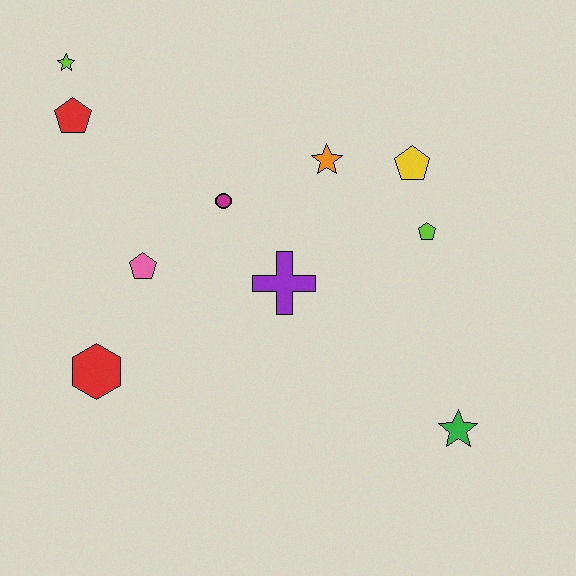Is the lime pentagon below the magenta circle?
Yes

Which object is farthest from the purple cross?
The lime star is farthest from the purple cross.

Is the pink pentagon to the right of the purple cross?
No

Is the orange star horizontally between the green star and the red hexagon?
Yes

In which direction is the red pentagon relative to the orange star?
The red pentagon is to the left of the orange star.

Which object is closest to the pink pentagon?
The magenta circle is closest to the pink pentagon.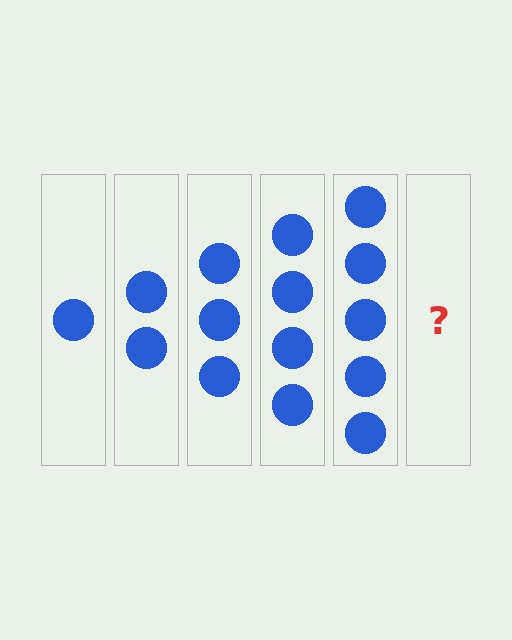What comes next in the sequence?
The next element should be 6 circles.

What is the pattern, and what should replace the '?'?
The pattern is that each step adds one more circle. The '?' should be 6 circles.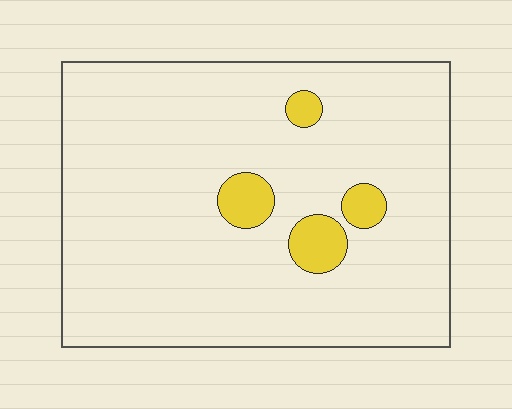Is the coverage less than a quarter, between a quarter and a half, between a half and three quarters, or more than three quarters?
Less than a quarter.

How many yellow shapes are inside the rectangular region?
4.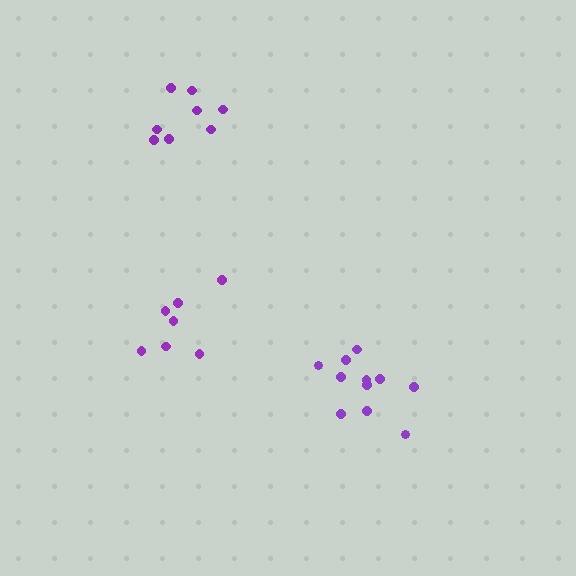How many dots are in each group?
Group 1: 8 dots, Group 2: 7 dots, Group 3: 11 dots (26 total).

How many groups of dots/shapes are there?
There are 3 groups.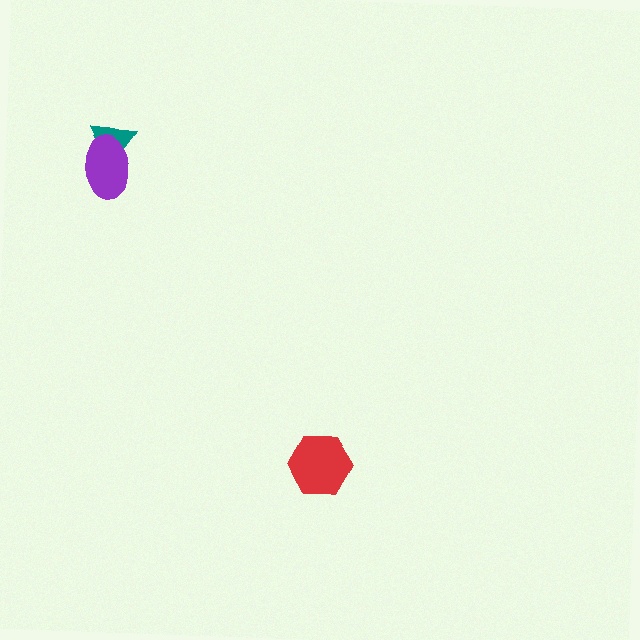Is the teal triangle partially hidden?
Yes, it is partially covered by another shape.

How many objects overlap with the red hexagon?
0 objects overlap with the red hexagon.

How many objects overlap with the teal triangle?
1 object overlaps with the teal triangle.